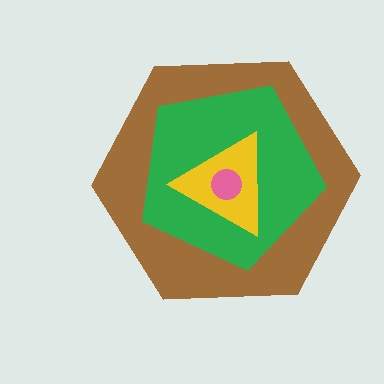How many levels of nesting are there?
4.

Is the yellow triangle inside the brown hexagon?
Yes.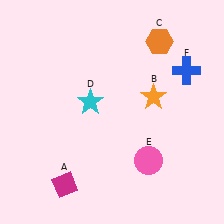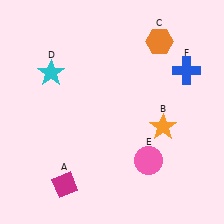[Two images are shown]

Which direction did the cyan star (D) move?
The cyan star (D) moved left.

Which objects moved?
The objects that moved are: the orange star (B), the cyan star (D).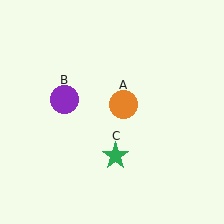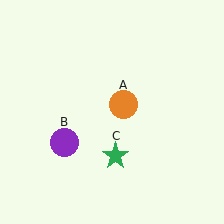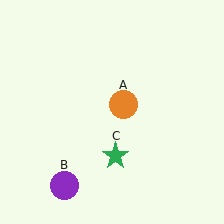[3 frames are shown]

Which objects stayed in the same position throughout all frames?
Orange circle (object A) and green star (object C) remained stationary.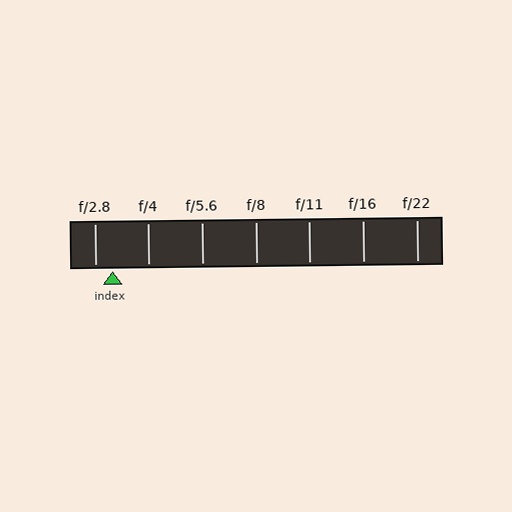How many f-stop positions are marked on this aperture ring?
There are 7 f-stop positions marked.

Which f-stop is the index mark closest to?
The index mark is closest to f/2.8.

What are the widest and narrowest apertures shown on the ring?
The widest aperture shown is f/2.8 and the narrowest is f/22.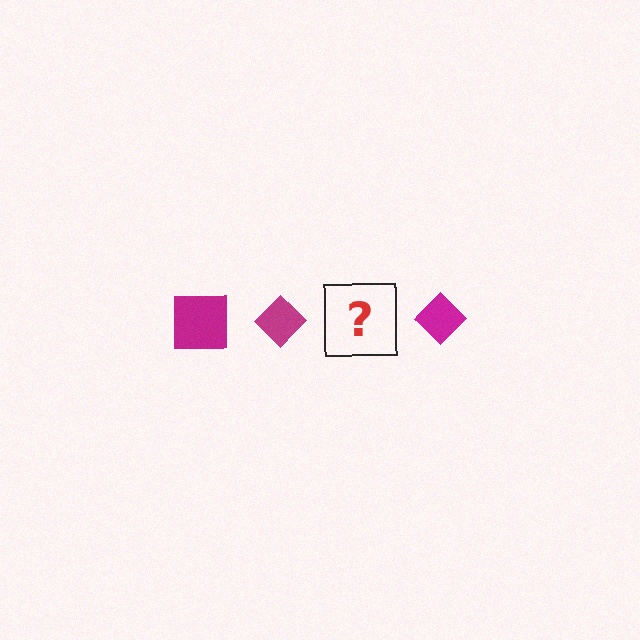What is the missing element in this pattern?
The missing element is a magenta square.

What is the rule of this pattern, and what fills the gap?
The rule is that the pattern cycles through square, diamond shapes in magenta. The gap should be filled with a magenta square.